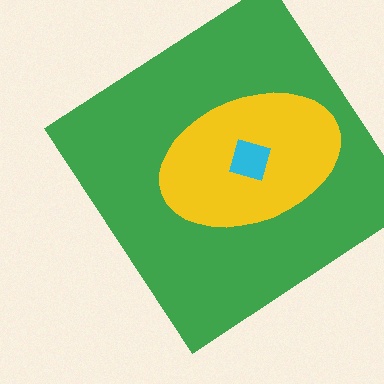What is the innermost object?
The cyan square.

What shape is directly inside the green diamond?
The yellow ellipse.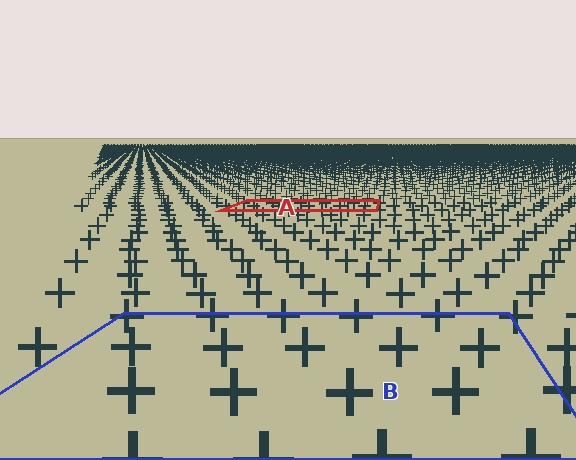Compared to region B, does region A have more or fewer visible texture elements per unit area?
Region A has more texture elements per unit area — they are packed more densely because it is farther away.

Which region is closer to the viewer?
Region B is closer. The texture elements there are larger and more spread out.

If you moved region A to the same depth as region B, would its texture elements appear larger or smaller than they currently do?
They would appear larger. At a closer depth, the same texture elements are projected at a bigger on-screen size.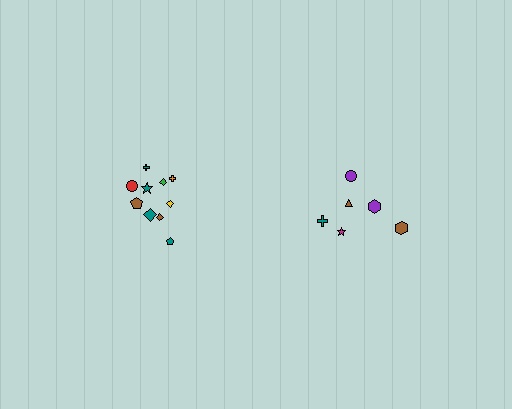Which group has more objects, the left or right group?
The left group.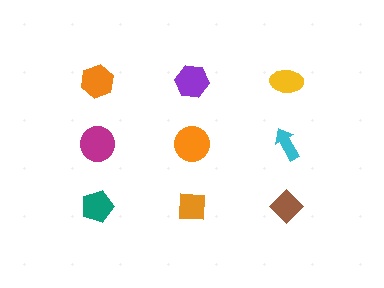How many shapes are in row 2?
3 shapes.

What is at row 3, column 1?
A teal pentagon.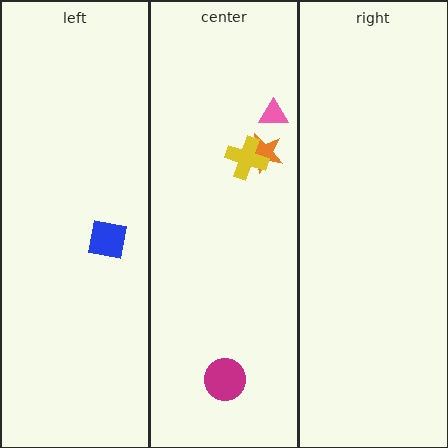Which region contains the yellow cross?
The center region.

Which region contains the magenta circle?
The center region.